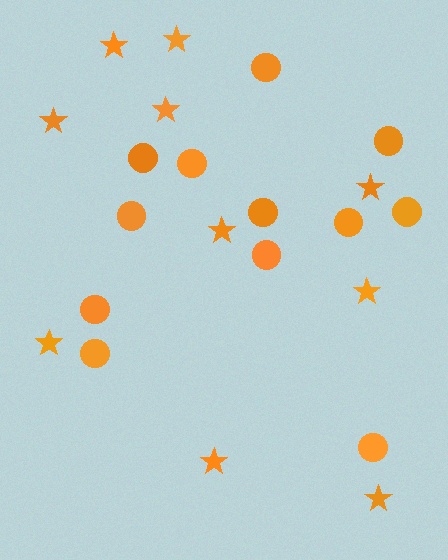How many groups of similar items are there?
There are 2 groups: one group of circles (12) and one group of stars (10).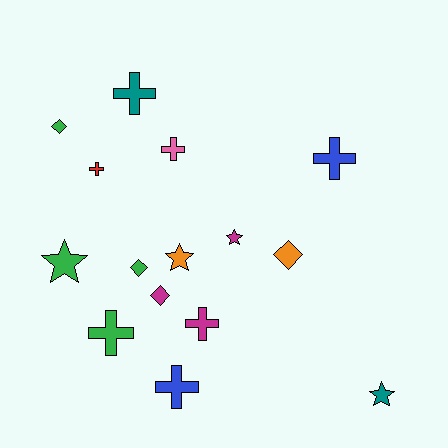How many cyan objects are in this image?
There are no cyan objects.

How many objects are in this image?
There are 15 objects.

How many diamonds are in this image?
There are 4 diamonds.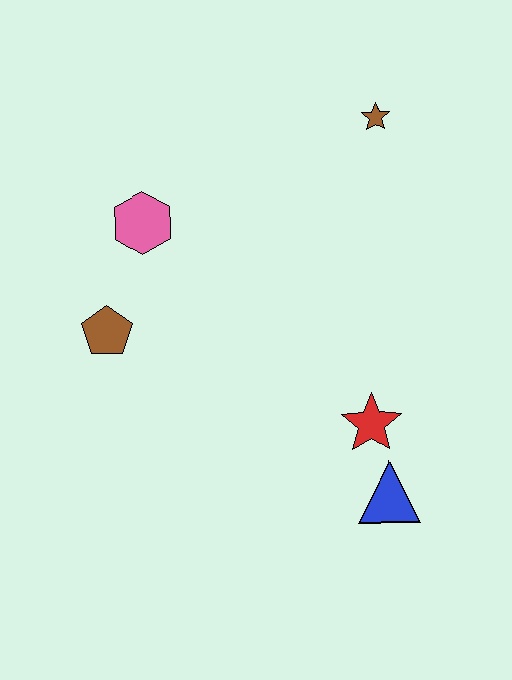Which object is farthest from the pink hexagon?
The blue triangle is farthest from the pink hexagon.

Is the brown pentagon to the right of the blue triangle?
No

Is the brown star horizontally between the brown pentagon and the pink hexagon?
No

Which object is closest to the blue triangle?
The red star is closest to the blue triangle.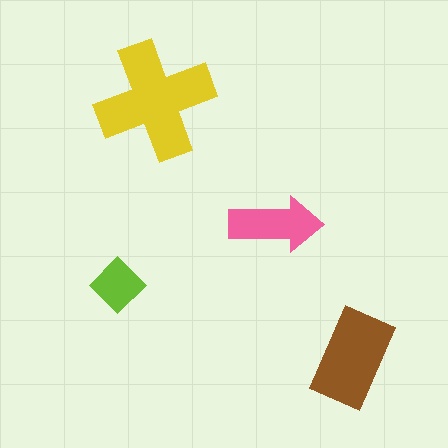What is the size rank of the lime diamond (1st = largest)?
4th.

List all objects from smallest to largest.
The lime diamond, the pink arrow, the brown rectangle, the yellow cross.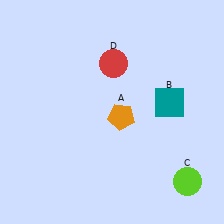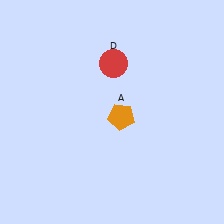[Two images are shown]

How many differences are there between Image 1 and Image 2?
There are 2 differences between the two images.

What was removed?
The teal square (B), the lime circle (C) were removed in Image 2.